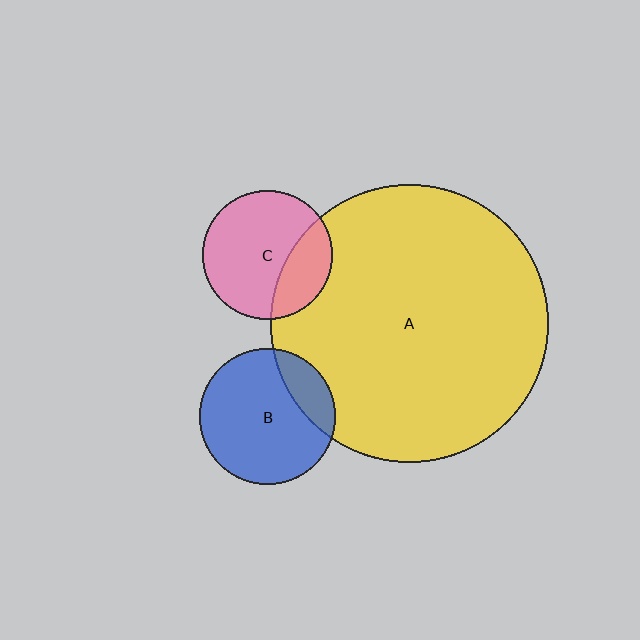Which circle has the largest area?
Circle A (yellow).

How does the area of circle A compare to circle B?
Approximately 4.2 times.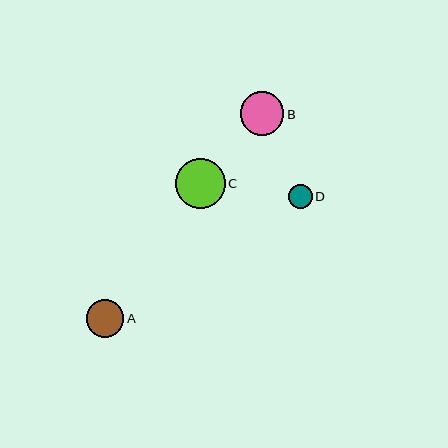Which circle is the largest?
Circle C is the largest with a size of approximately 50 pixels.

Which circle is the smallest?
Circle D is the smallest with a size of approximately 24 pixels.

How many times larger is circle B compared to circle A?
Circle B is approximately 1.2 times the size of circle A.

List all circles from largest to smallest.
From largest to smallest: C, B, A, D.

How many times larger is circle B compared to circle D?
Circle B is approximately 1.8 times the size of circle D.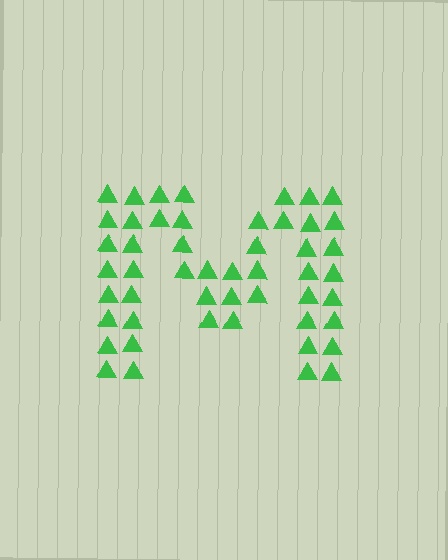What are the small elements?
The small elements are triangles.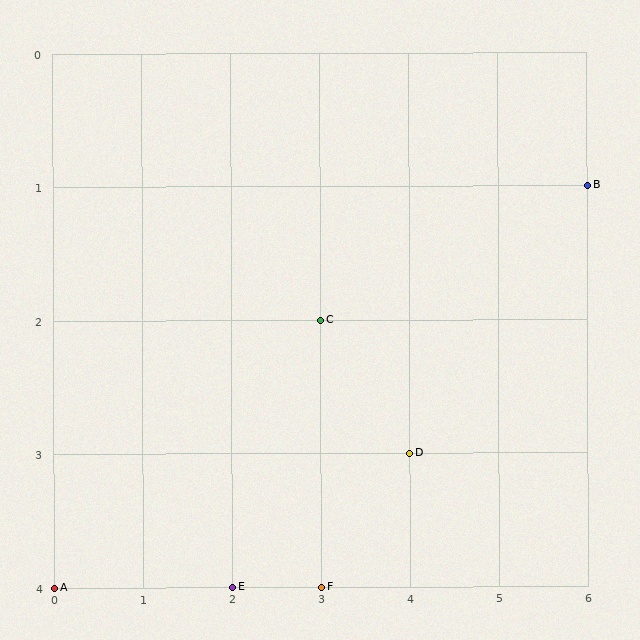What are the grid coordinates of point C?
Point C is at grid coordinates (3, 2).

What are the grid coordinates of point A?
Point A is at grid coordinates (0, 4).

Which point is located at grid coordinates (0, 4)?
Point A is at (0, 4).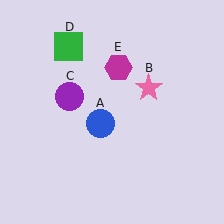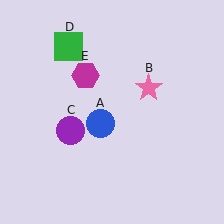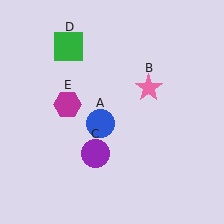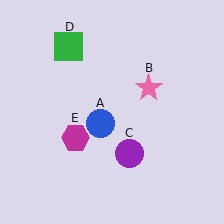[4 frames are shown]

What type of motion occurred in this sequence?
The purple circle (object C), magenta hexagon (object E) rotated counterclockwise around the center of the scene.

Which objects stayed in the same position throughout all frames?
Blue circle (object A) and pink star (object B) and green square (object D) remained stationary.